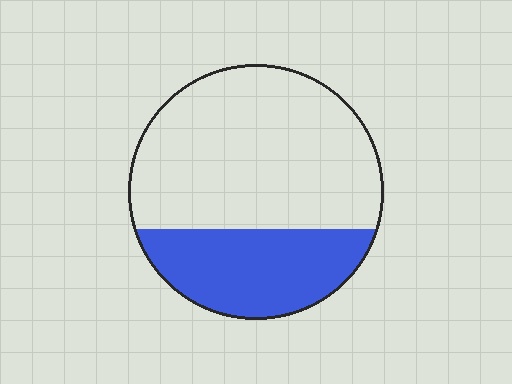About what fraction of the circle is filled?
About one third (1/3).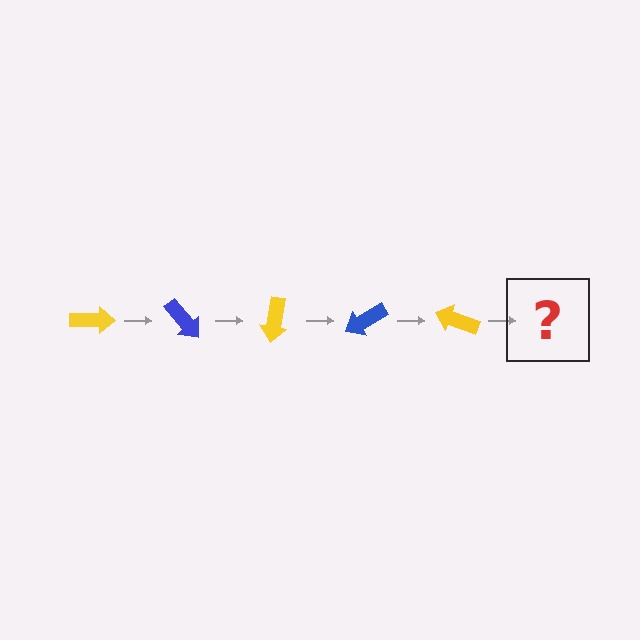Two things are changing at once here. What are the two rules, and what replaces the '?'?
The two rules are that it rotates 50 degrees each step and the color cycles through yellow and blue. The '?' should be a blue arrow, rotated 250 degrees from the start.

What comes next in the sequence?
The next element should be a blue arrow, rotated 250 degrees from the start.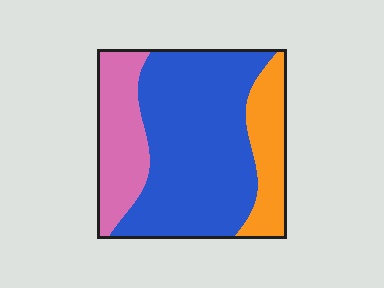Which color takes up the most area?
Blue, at roughly 60%.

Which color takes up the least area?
Orange, at roughly 20%.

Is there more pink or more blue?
Blue.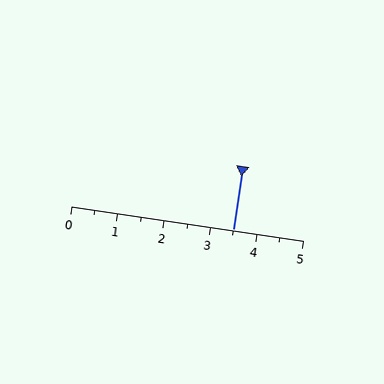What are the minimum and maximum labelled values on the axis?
The axis runs from 0 to 5.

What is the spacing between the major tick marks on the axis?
The major ticks are spaced 1 apart.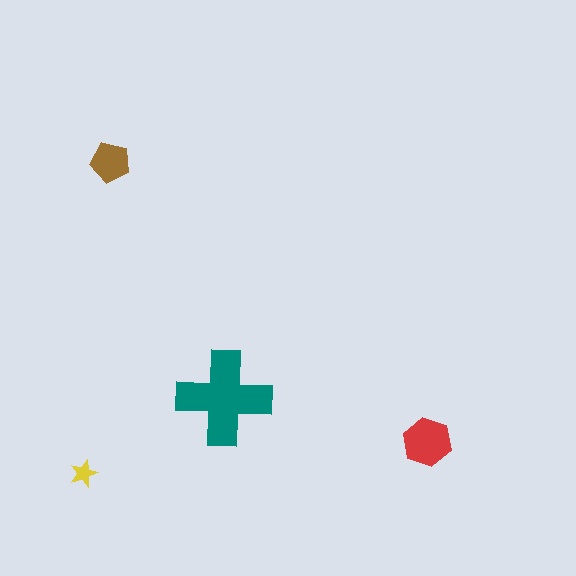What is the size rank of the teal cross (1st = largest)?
1st.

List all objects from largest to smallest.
The teal cross, the red hexagon, the brown pentagon, the yellow star.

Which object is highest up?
The brown pentagon is topmost.